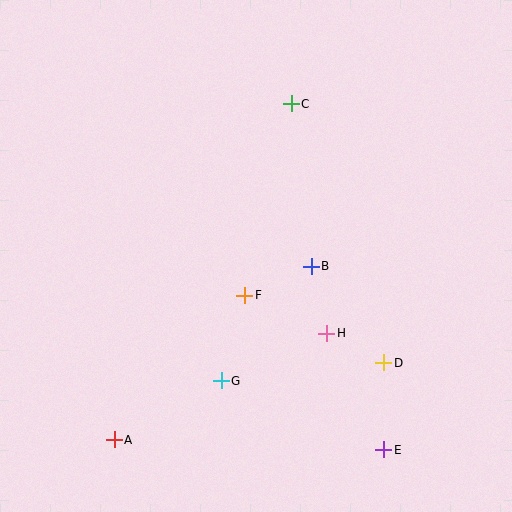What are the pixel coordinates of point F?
Point F is at (245, 295).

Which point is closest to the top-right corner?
Point C is closest to the top-right corner.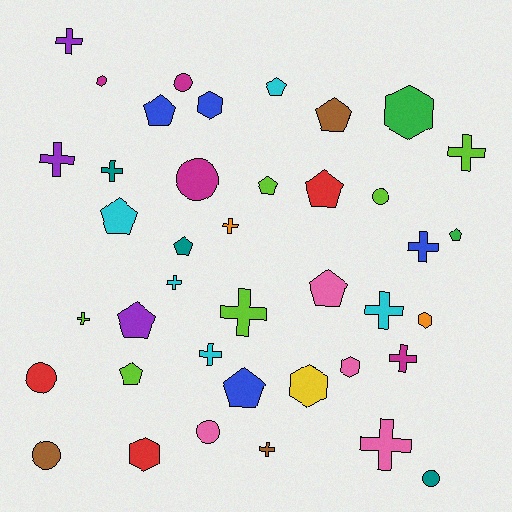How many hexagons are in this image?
There are 7 hexagons.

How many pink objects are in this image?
There are 4 pink objects.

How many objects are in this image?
There are 40 objects.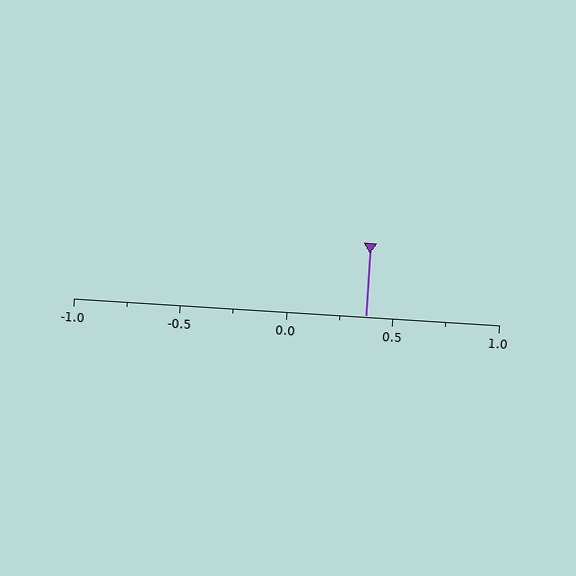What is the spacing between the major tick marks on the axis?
The major ticks are spaced 0.5 apart.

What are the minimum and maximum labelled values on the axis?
The axis runs from -1.0 to 1.0.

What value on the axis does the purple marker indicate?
The marker indicates approximately 0.38.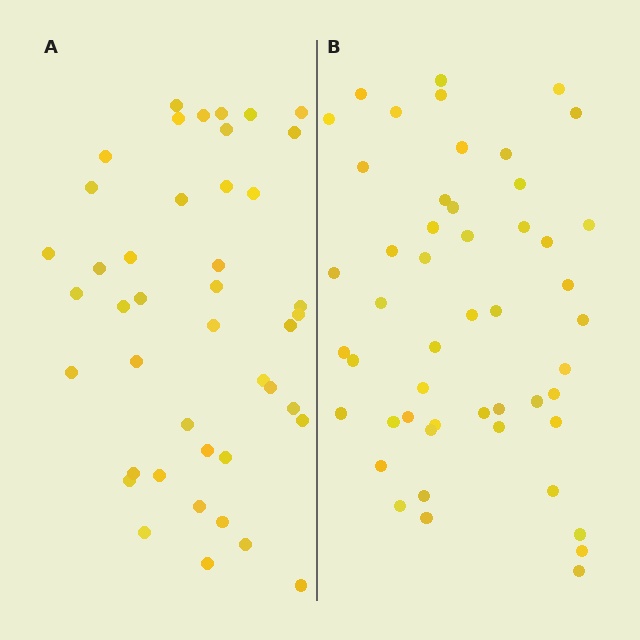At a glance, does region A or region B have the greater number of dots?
Region B (the right region) has more dots.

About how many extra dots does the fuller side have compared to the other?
Region B has roughly 8 or so more dots than region A.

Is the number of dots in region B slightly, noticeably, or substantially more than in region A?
Region B has only slightly more — the two regions are fairly close. The ratio is roughly 1.2 to 1.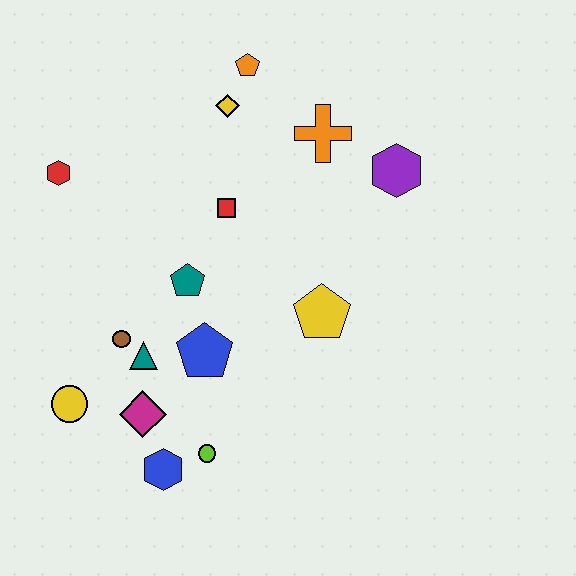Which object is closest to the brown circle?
The teal triangle is closest to the brown circle.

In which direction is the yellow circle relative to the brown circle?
The yellow circle is below the brown circle.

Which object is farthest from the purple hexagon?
The yellow circle is farthest from the purple hexagon.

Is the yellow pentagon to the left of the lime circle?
No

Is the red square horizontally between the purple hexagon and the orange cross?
No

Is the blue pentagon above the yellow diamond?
No